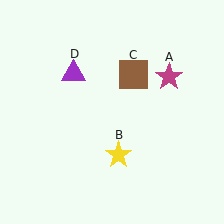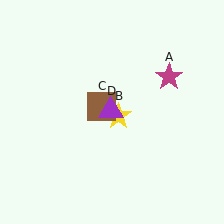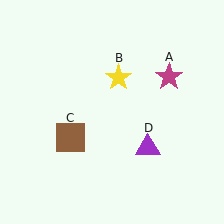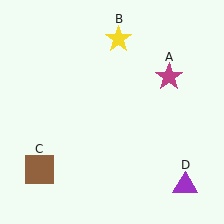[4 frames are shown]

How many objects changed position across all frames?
3 objects changed position: yellow star (object B), brown square (object C), purple triangle (object D).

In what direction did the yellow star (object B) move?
The yellow star (object B) moved up.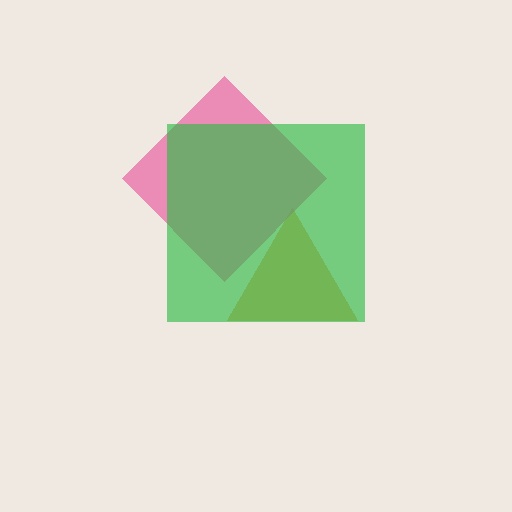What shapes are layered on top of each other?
The layered shapes are: an orange triangle, a pink diamond, a green square.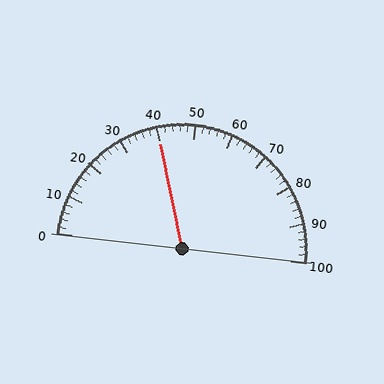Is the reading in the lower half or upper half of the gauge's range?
The reading is in the lower half of the range (0 to 100).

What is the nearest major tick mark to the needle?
The nearest major tick mark is 40.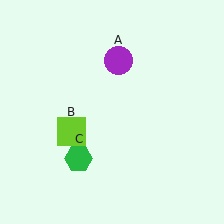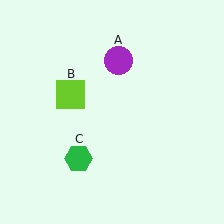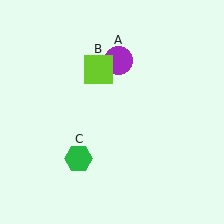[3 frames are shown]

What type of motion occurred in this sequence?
The lime square (object B) rotated clockwise around the center of the scene.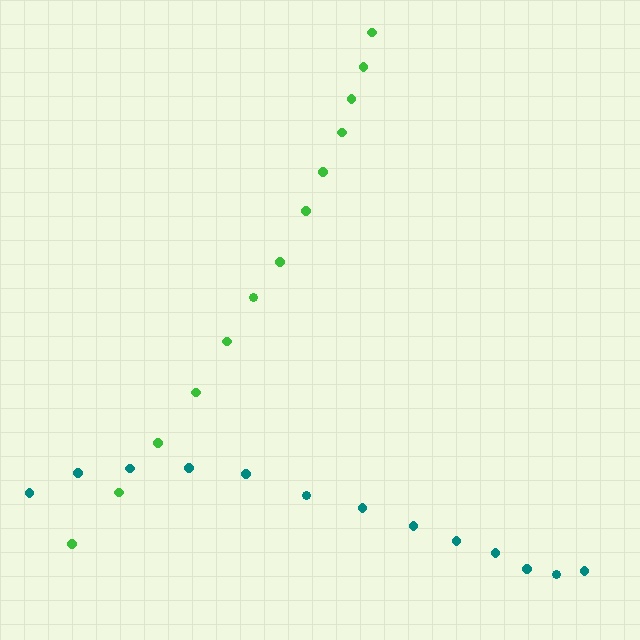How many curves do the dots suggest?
There are 2 distinct paths.